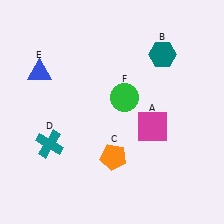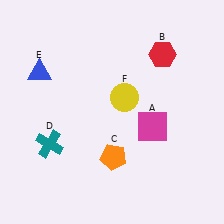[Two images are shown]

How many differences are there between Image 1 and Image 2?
There are 2 differences between the two images.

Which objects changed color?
B changed from teal to red. F changed from green to yellow.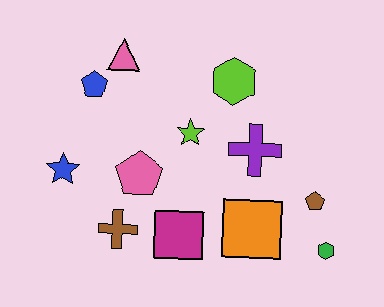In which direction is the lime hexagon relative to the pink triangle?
The lime hexagon is to the right of the pink triangle.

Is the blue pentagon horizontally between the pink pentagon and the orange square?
No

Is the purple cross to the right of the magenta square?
Yes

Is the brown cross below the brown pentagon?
Yes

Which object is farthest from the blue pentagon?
The green hexagon is farthest from the blue pentagon.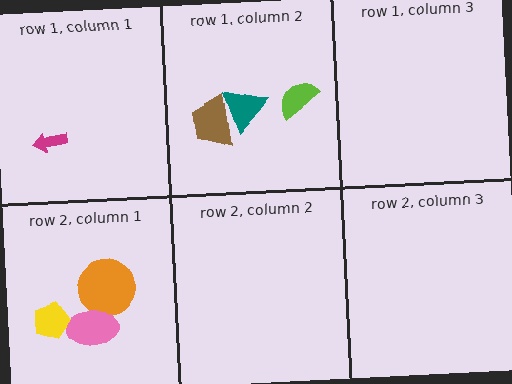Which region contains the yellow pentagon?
The row 2, column 1 region.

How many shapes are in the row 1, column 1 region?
1.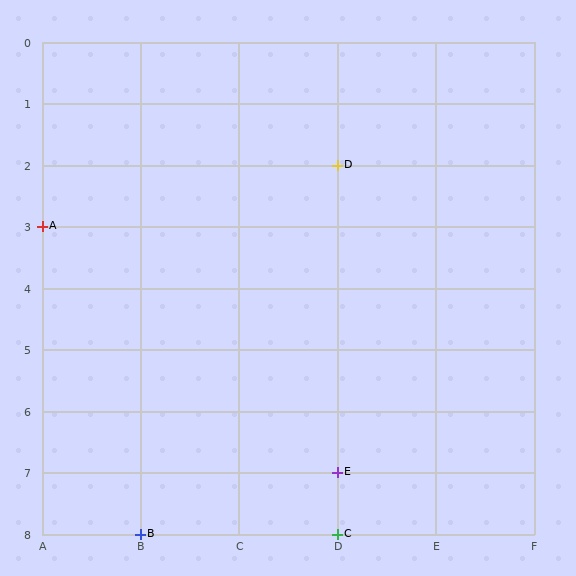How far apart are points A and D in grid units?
Points A and D are 3 columns and 1 row apart (about 3.2 grid units diagonally).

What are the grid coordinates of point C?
Point C is at grid coordinates (D, 8).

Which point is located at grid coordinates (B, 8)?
Point B is at (B, 8).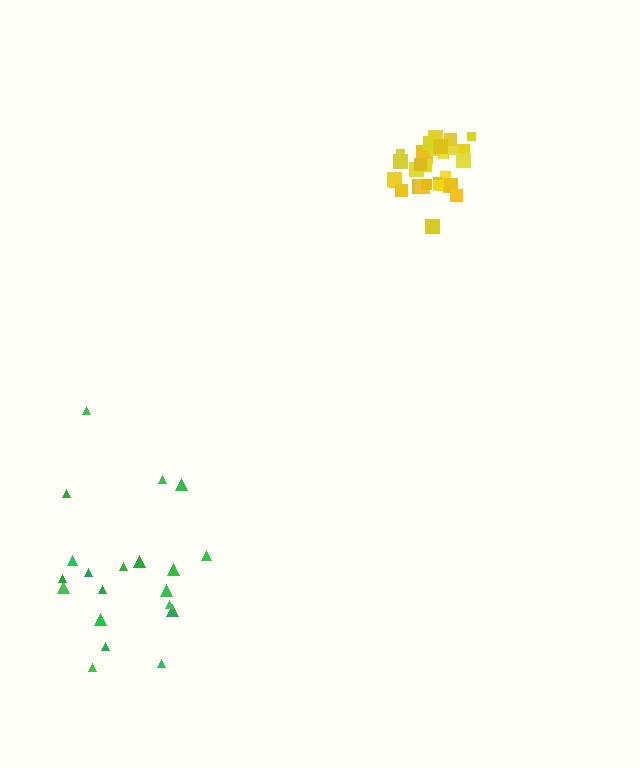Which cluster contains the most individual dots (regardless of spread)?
Yellow (30).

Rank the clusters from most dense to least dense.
yellow, green.